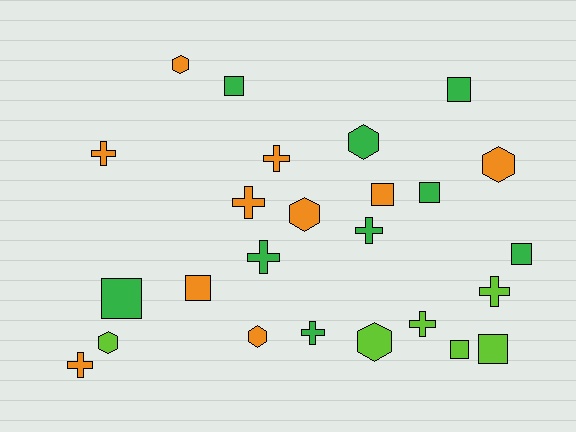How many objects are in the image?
There are 25 objects.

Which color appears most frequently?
Orange, with 10 objects.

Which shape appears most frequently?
Cross, with 9 objects.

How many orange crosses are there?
There are 4 orange crosses.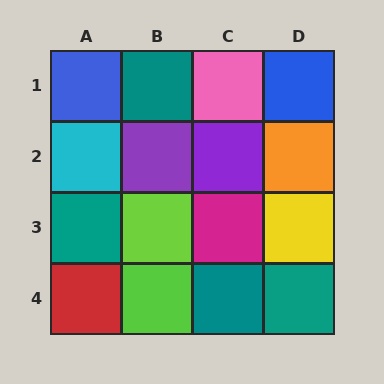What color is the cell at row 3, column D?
Yellow.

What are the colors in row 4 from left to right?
Red, lime, teal, teal.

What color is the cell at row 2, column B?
Purple.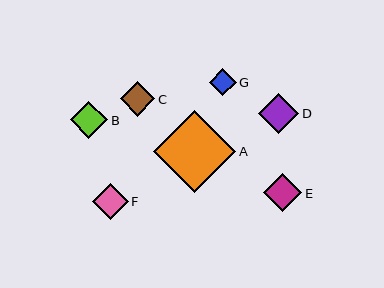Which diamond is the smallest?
Diamond G is the smallest with a size of approximately 27 pixels.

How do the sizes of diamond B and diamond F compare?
Diamond B and diamond F are approximately the same size.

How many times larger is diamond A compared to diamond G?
Diamond A is approximately 3.1 times the size of diamond G.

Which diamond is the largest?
Diamond A is the largest with a size of approximately 82 pixels.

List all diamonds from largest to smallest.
From largest to smallest: A, D, B, E, F, C, G.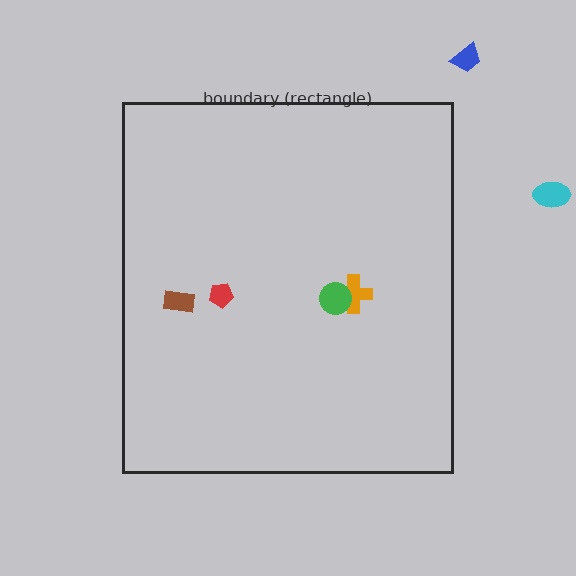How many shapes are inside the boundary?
4 inside, 2 outside.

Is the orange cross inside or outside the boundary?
Inside.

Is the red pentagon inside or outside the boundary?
Inside.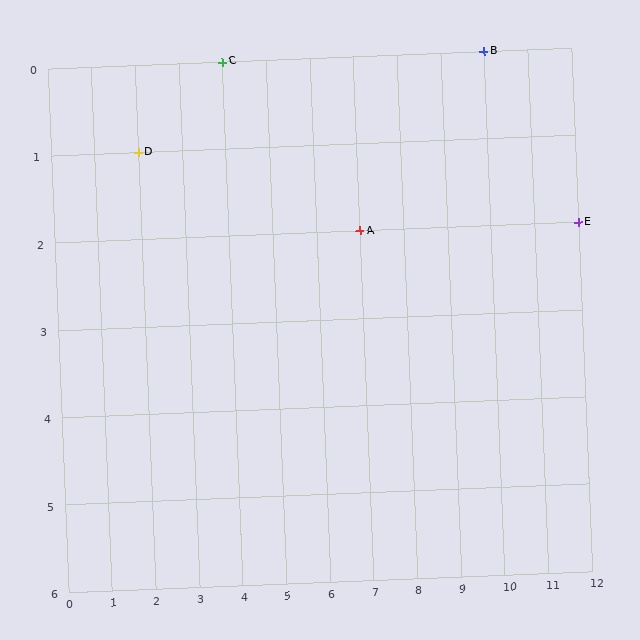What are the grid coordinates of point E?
Point E is at grid coordinates (12, 2).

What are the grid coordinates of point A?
Point A is at grid coordinates (7, 2).